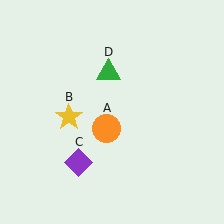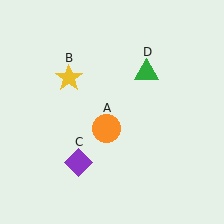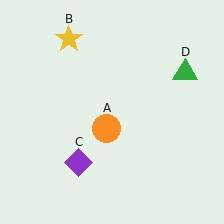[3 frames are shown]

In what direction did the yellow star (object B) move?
The yellow star (object B) moved up.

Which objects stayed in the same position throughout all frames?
Orange circle (object A) and purple diamond (object C) remained stationary.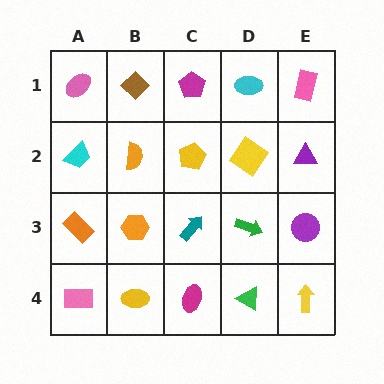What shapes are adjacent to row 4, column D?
A green arrow (row 3, column D), a magenta ellipse (row 4, column C), a yellow arrow (row 4, column E).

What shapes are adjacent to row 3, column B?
An orange semicircle (row 2, column B), a yellow ellipse (row 4, column B), an orange rectangle (row 3, column A), a teal arrow (row 3, column C).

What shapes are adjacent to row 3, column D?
A yellow diamond (row 2, column D), a green triangle (row 4, column D), a teal arrow (row 3, column C), a purple circle (row 3, column E).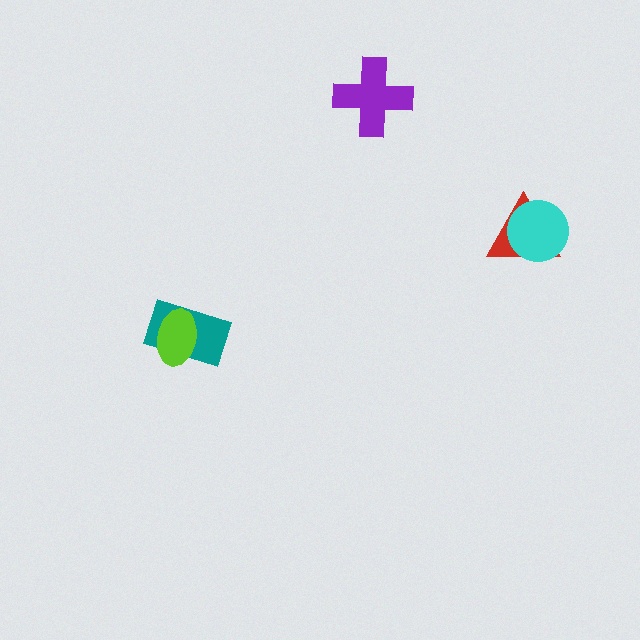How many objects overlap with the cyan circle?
1 object overlaps with the cyan circle.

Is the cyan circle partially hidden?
No, no other shape covers it.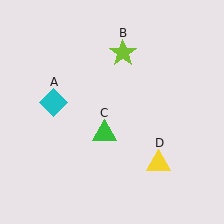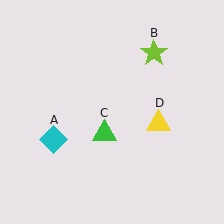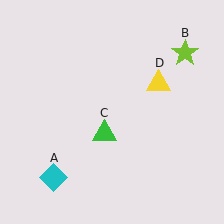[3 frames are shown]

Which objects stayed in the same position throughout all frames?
Green triangle (object C) remained stationary.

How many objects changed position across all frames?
3 objects changed position: cyan diamond (object A), lime star (object B), yellow triangle (object D).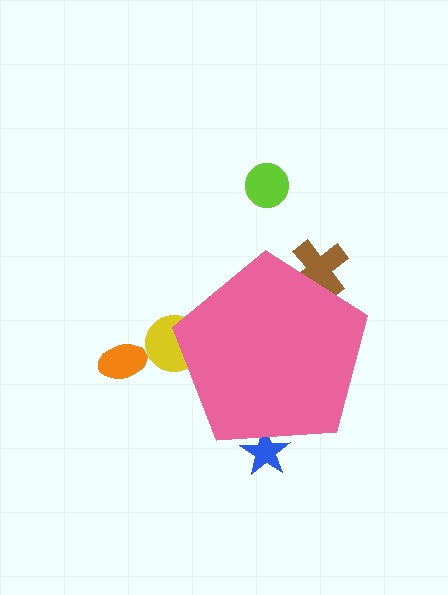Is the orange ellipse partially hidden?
No, the orange ellipse is fully visible.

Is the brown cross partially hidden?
Yes, the brown cross is partially hidden behind the pink pentagon.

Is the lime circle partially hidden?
No, the lime circle is fully visible.